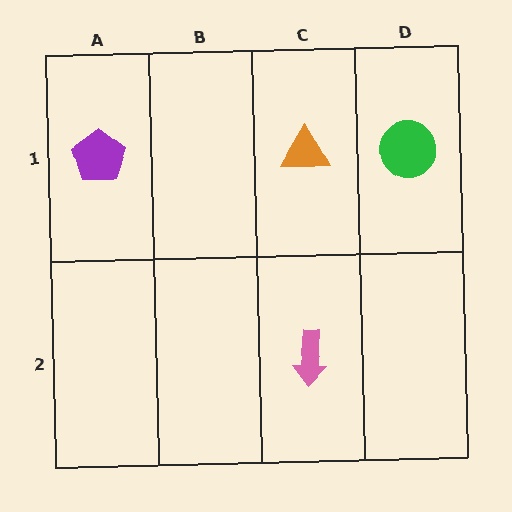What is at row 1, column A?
A purple pentagon.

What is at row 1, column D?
A green circle.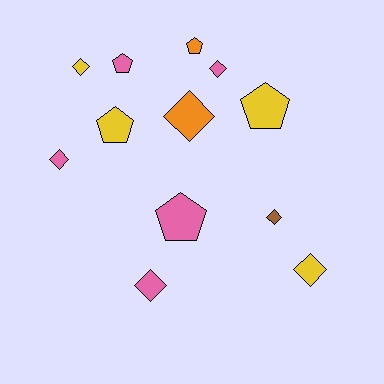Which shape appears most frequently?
Diamond, with 7 objects.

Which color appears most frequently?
Pink, with 5 objects.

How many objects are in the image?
There are 12 objects.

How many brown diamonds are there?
There is 1 brown diamond.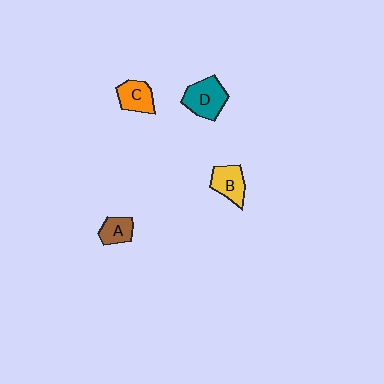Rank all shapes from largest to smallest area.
From largest to smallest: D (teal), B (yellow), C (orange), A (brown).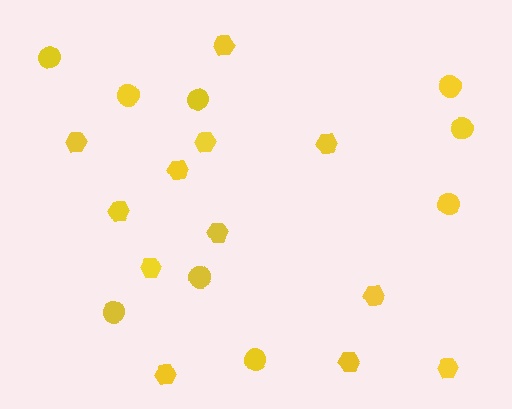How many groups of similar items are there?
There are 2 groups: one group of hexagons (12) and one group of circles (9).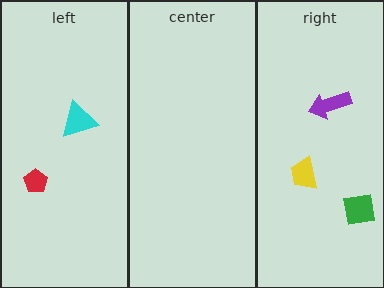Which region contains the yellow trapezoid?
The right region.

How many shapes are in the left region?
2.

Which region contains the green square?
The right region.